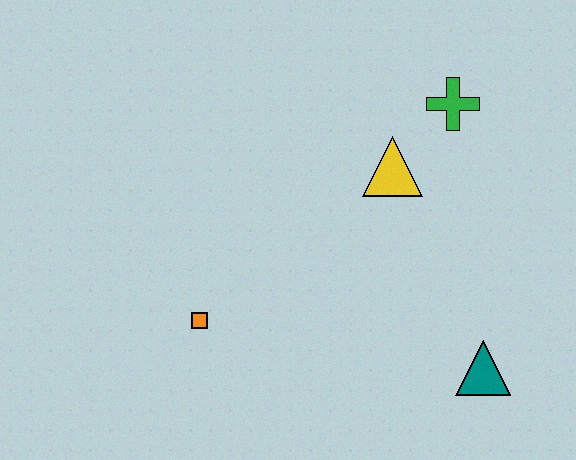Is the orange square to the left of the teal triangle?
Yes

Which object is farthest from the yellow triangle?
The orange square is farthest from the yellow triangle.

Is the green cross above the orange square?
Yes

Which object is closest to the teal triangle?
The yellow triangle is closest to the teal triangle.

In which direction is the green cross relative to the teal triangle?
The green cross is above the teal triangle.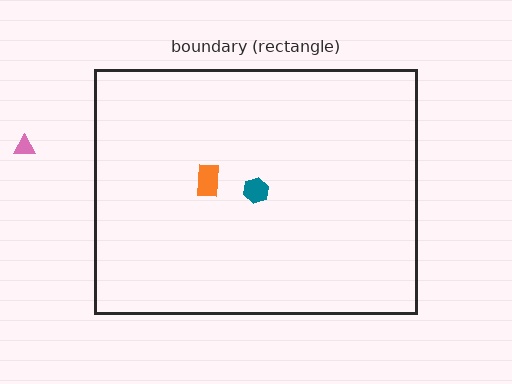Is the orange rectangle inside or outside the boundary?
Inside.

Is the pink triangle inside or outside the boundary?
Outside.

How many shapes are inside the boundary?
2 inside, 1 outside.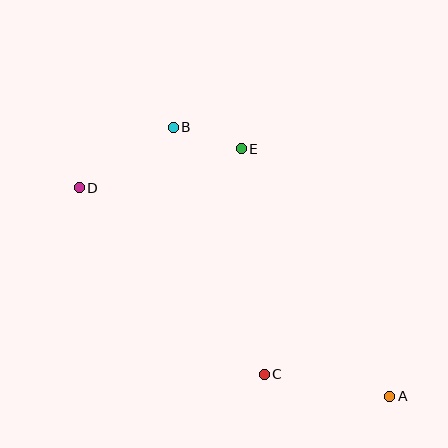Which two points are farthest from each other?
Points A and D are farthest from each other.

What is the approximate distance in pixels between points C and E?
The distance between C and E is approximately 227 pixels.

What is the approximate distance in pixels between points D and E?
The distance between D and E is approximately 166 pixels.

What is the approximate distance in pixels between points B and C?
The distance between B and C is approximately 263 pixels.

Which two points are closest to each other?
Points B and E are closest to each other.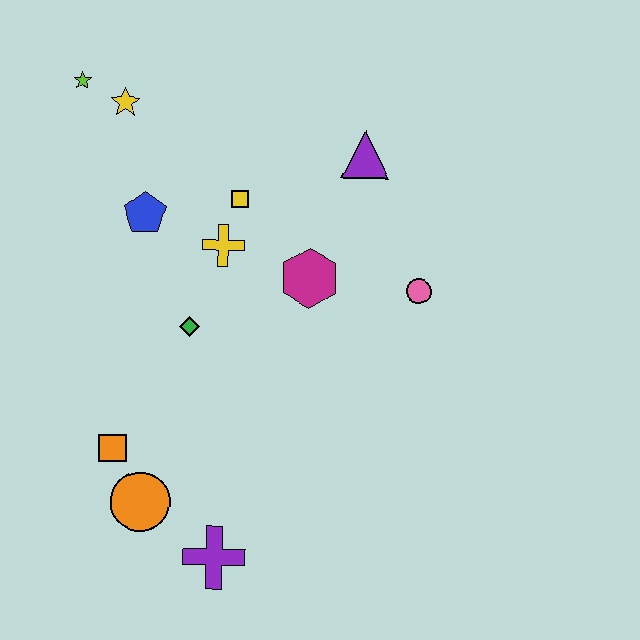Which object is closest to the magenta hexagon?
The yellow cross is closest to the magenta hexagon.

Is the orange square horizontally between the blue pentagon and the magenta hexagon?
No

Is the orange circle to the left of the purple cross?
Yes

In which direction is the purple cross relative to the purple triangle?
The purple cross is below the purple triangle.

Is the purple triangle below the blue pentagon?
No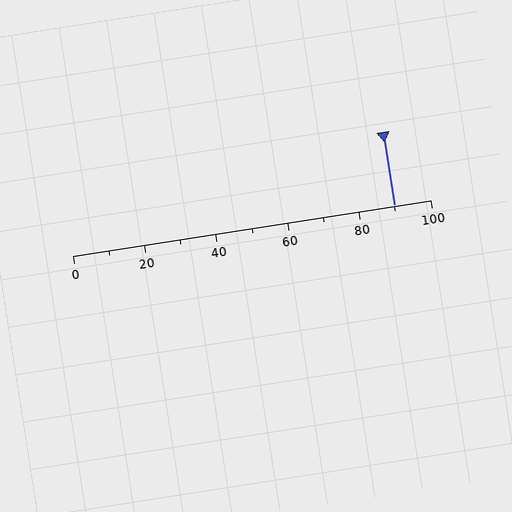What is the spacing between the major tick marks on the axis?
The major ticks are spaced 20 apart.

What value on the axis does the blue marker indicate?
The marker indicates approximately 90.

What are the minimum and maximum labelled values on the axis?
The axis runs from 0 to 100.